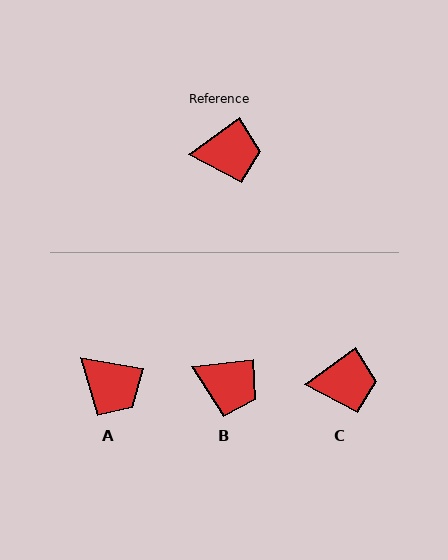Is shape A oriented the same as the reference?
No, it is off by about 46 degrees.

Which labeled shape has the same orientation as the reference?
C.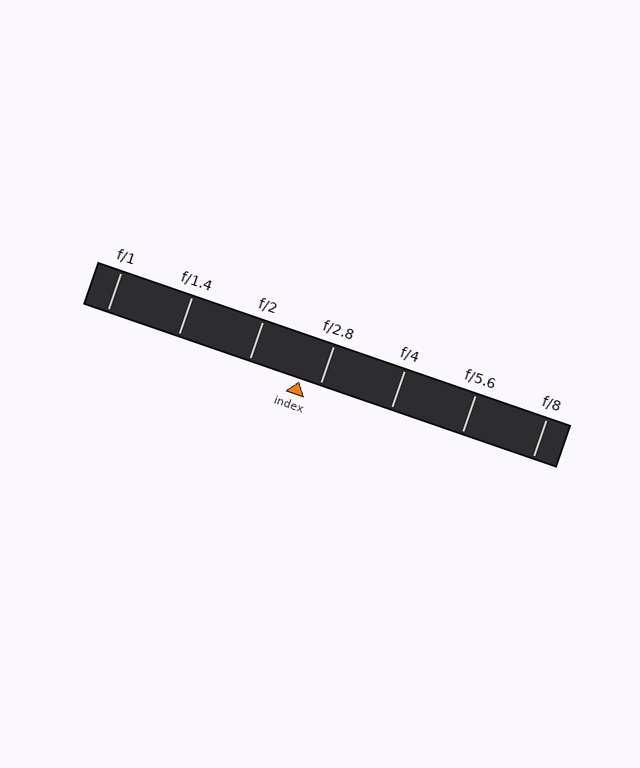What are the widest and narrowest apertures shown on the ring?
The widest aperture shown is f/1 and the narrowest is f/8.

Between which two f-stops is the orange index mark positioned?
The index mark is between f/2 and f/2.8.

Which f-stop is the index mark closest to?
The index mark is closest to f/2.8.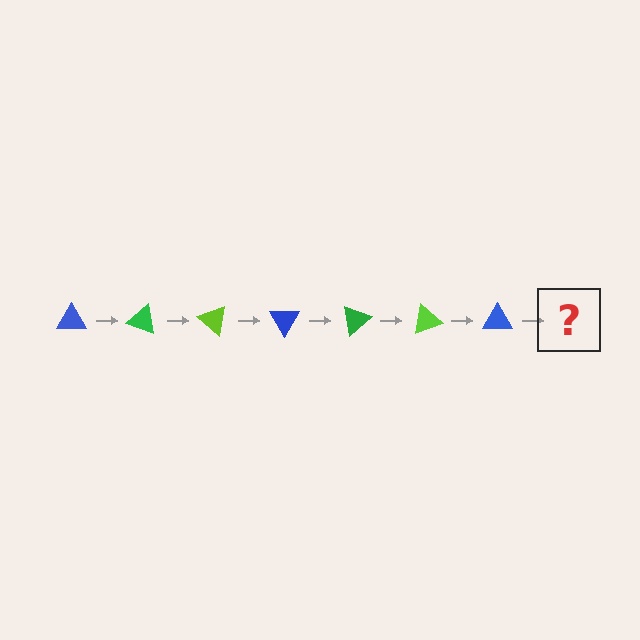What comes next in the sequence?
The next element should be a green triangle, rotated 140 degrees from the start.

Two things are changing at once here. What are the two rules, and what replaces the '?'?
The two rules are that it rotates 20 degrees each step and the color cycles through blue, green, and lime. The '?' should be a green triangle, rotated 140 degrees from the start.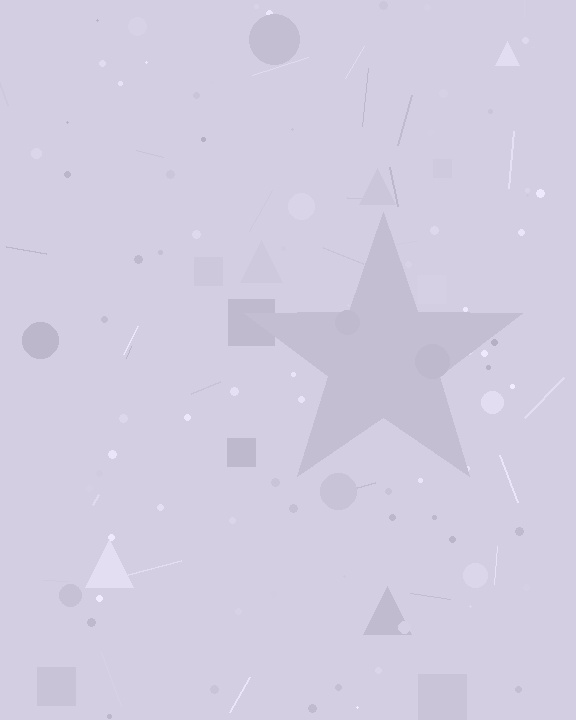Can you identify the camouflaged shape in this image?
The camouflaged shape is a star.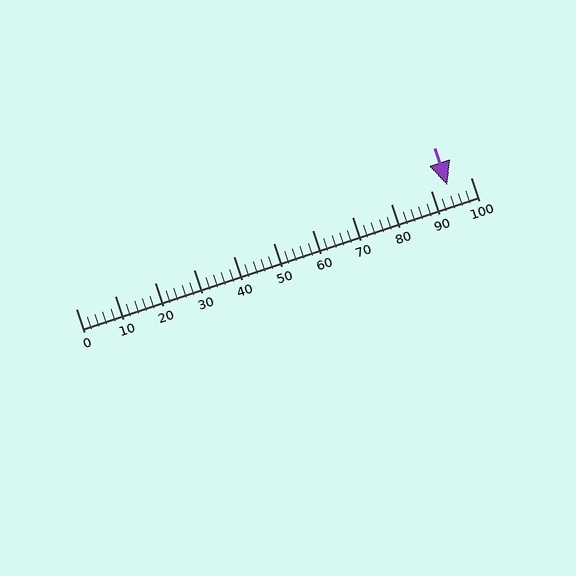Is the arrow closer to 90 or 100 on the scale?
The arrow is closer to 90.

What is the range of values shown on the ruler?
The ruler shows values from 0 to 100.